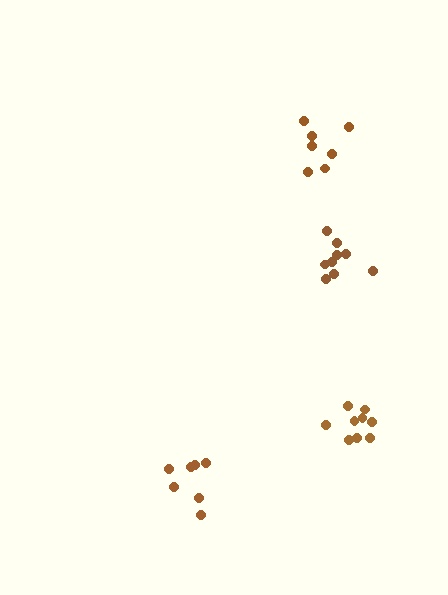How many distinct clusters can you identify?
There are 4 distinct clusters.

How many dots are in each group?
Group 1: 9 dots, Group 2: 9 dots, Group 3: 7 dots, Group 4: 7 dots (32 total).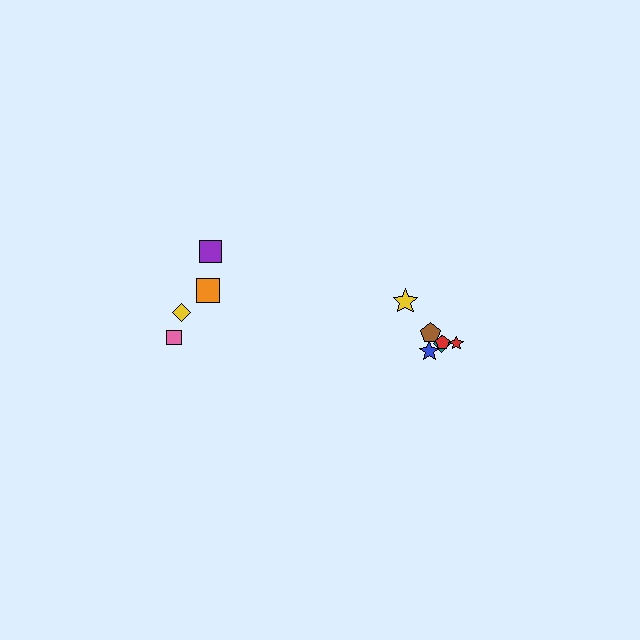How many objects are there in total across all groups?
There are 10 objects.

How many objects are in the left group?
There are 4 objects.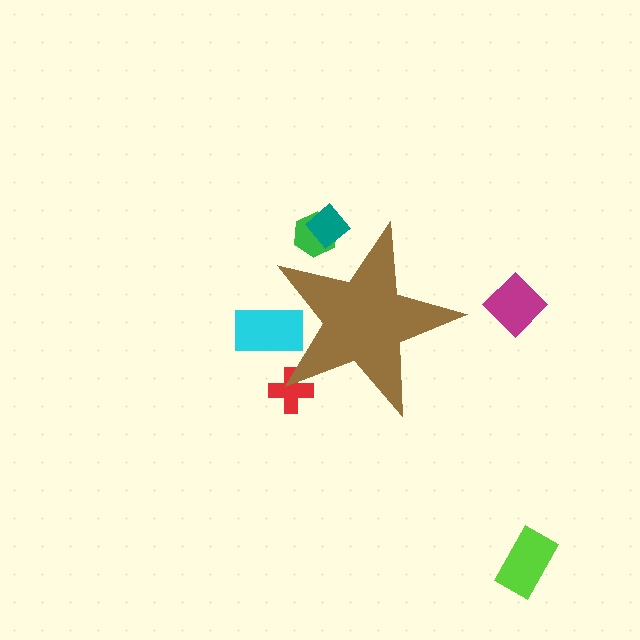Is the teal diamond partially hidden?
Yes, the teal diamond is partially hidden behind the brown star.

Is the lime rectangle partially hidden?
No, the lime rectangle is fully visible.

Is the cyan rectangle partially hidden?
Yes, the cyan rectangle is partially hidden behind the brown star.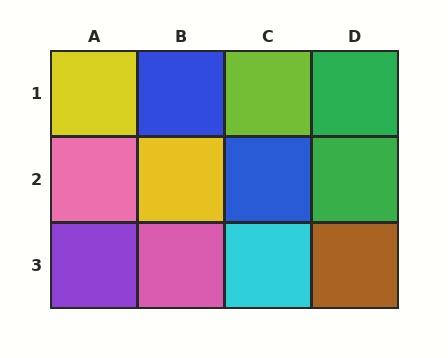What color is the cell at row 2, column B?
Yellow.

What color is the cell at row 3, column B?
Pink.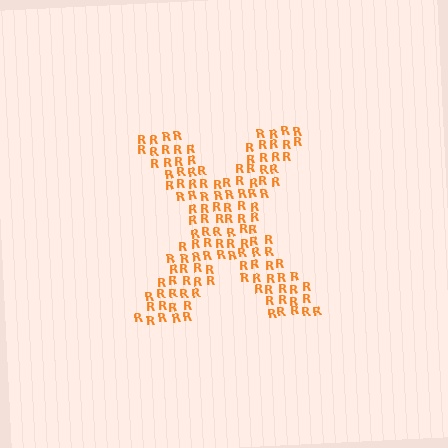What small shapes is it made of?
It is made of small letter R's.